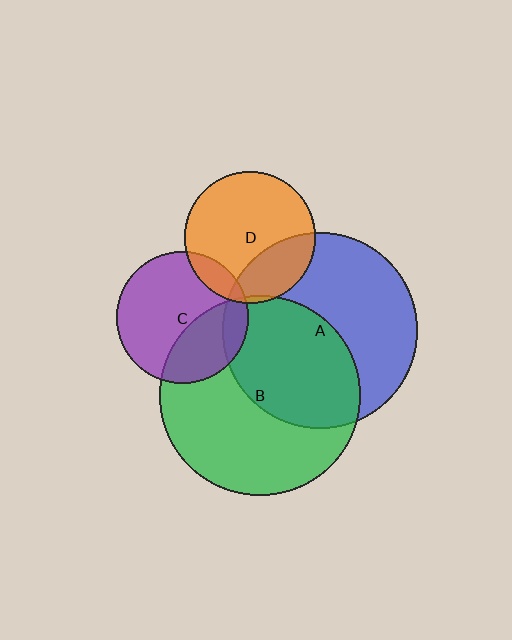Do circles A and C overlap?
Yes.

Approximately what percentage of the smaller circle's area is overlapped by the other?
Approximately 10%.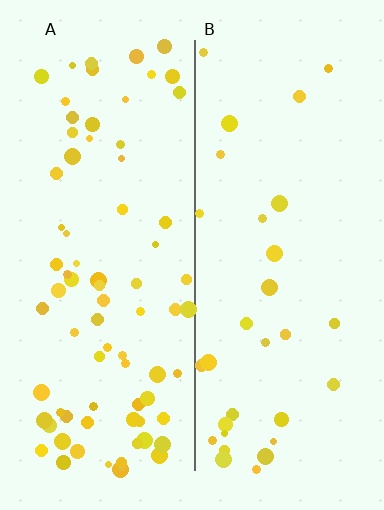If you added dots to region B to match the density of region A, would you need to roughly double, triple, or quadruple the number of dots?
Approximately triple.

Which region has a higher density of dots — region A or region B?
A (the left).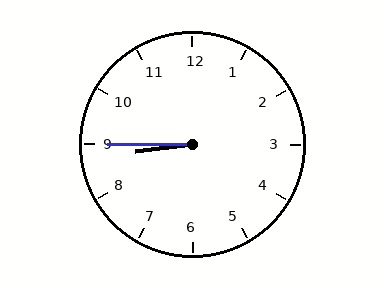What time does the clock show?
8:45.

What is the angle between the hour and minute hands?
Approximately 8 degrees.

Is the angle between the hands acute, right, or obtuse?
It is acute.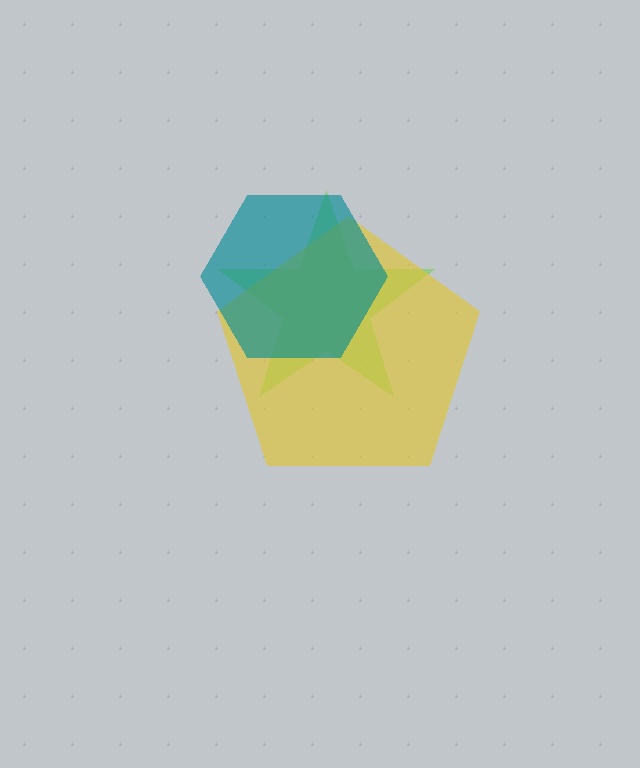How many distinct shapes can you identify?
There are 3 distinct shapes: a lime star, a yellow pentagon, a teal hexagon.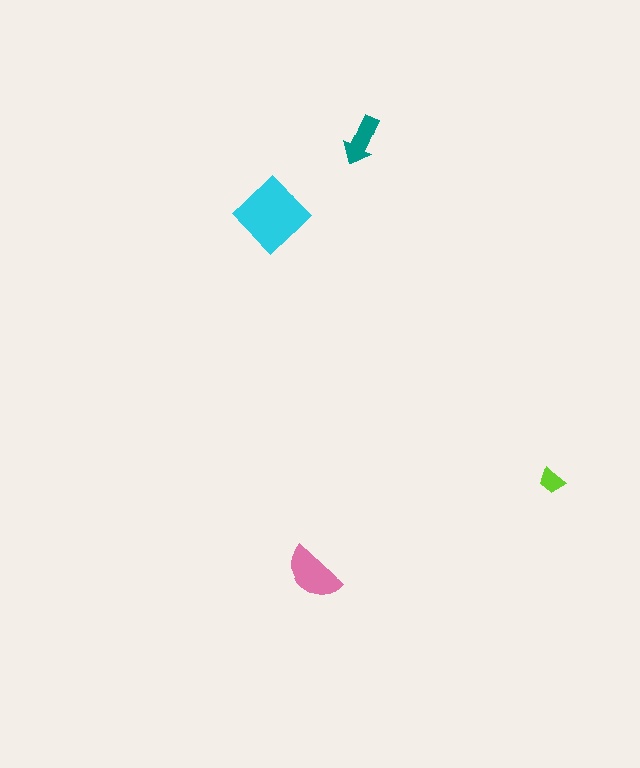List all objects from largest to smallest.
The cyan diamond, the pink semicircle, the teal arrow, the lime trapezoid.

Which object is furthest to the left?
The cyan diamond is leftmost.